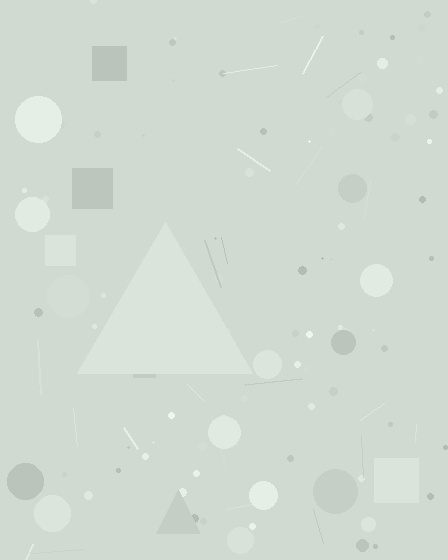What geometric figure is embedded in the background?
A triangle is embedded in the background.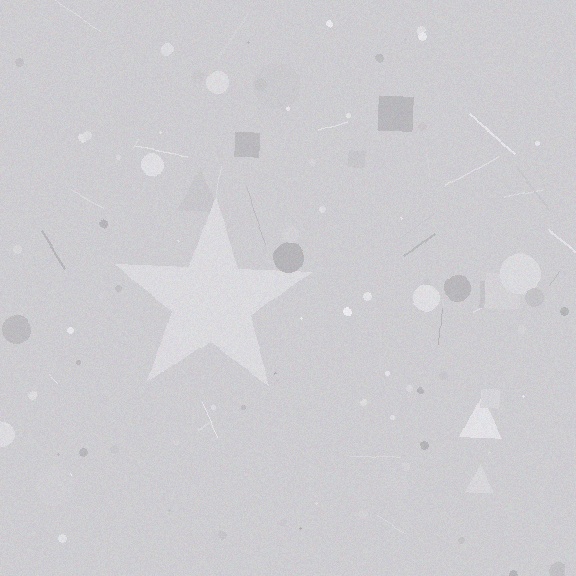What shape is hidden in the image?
A star is hidden in the image.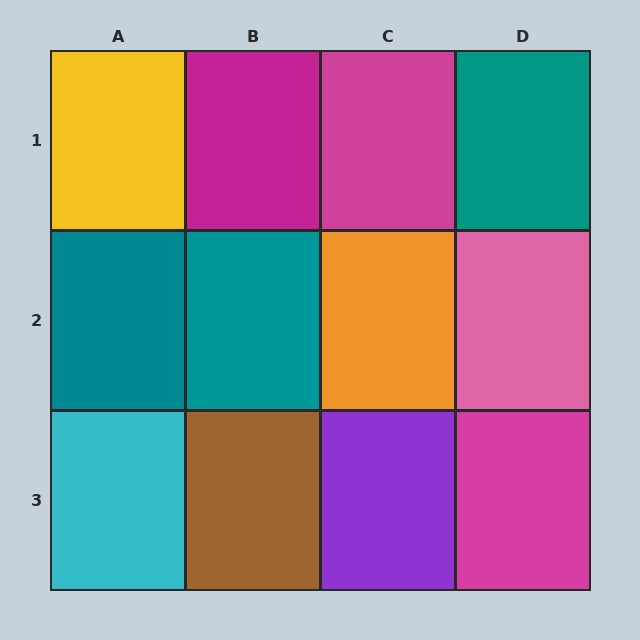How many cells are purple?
1 cell is purple.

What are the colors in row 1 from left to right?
Yellow, magenta, magenta, teal.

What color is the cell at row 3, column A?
Cyan.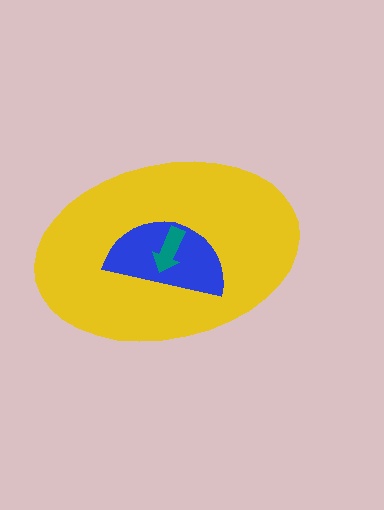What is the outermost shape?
The yellow ellipse.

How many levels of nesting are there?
3.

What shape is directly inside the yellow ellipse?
The blue semicircle.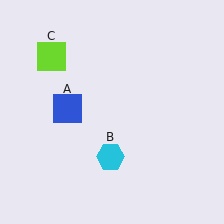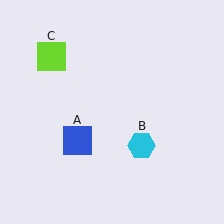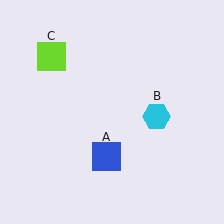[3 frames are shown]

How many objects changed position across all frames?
2 objects changed position: blue square (object A), cyan hexagon (object B).